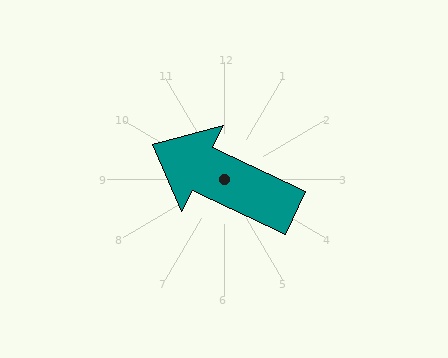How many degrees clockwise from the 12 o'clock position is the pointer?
Approximately 296 degrees.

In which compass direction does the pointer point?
Northwest.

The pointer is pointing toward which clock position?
Roughly 10 o'clock.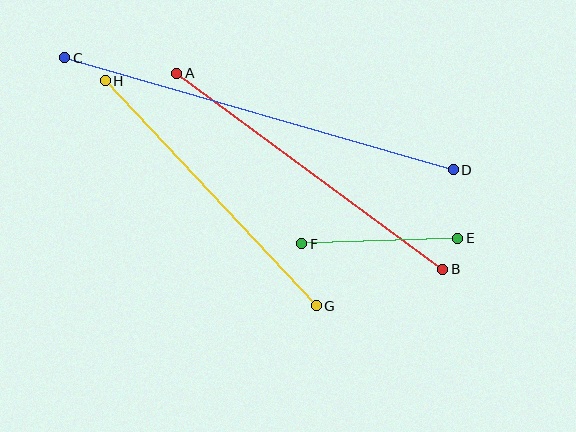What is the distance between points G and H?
The distance is approximately 309 pixels.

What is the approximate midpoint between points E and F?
The midpoint is at approximately (380, 241) pixels.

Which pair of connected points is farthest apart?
Points C and D are farthest apart.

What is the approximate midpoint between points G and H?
The midpoint is at approximately (211, 193) pixels.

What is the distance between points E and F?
The distance is approximately 156 pixels.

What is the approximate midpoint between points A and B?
The midpoint is at approximately (310, 171) pixels.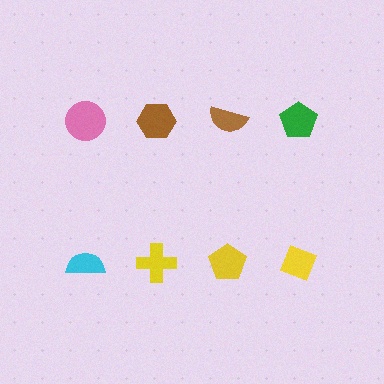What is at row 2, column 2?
A yellow cross.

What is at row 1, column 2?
A brown hexagon.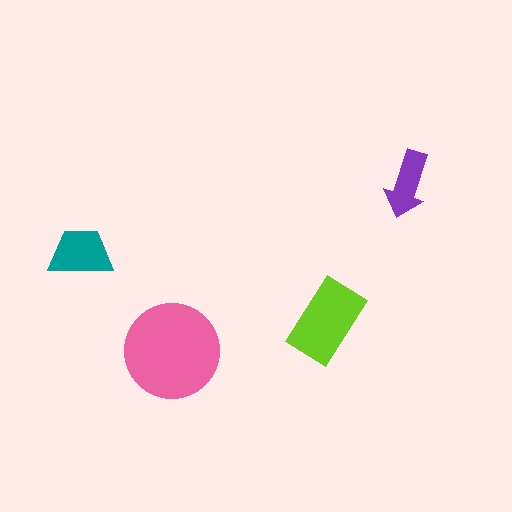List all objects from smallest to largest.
The purple arrow, the teal trapezoid, the lime rectangle, the pink circle.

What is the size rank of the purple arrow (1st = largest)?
4th.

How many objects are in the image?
There are 4 objects in the image.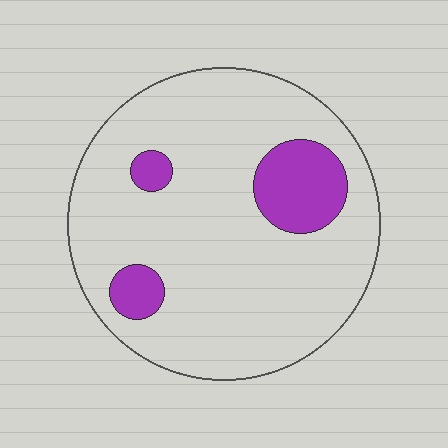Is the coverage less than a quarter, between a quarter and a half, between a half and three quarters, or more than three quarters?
Less than a quarter.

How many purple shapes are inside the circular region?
3.